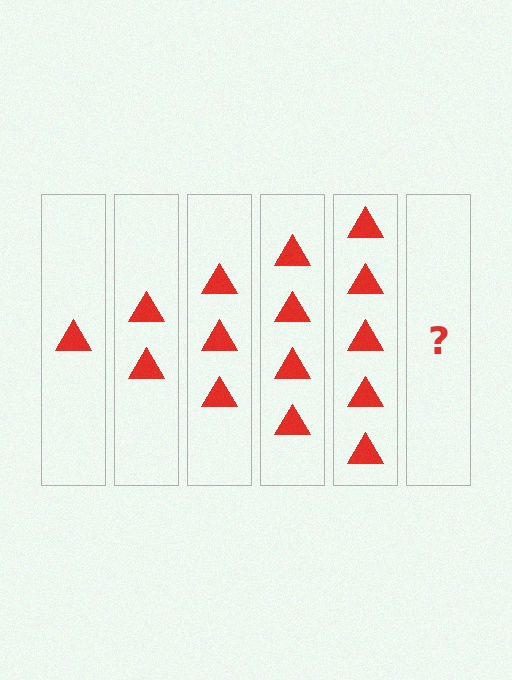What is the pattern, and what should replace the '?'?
The pattern is that each step adds one more triangle. The '?' should be 6 triangles.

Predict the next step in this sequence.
The next step is 6 triangles.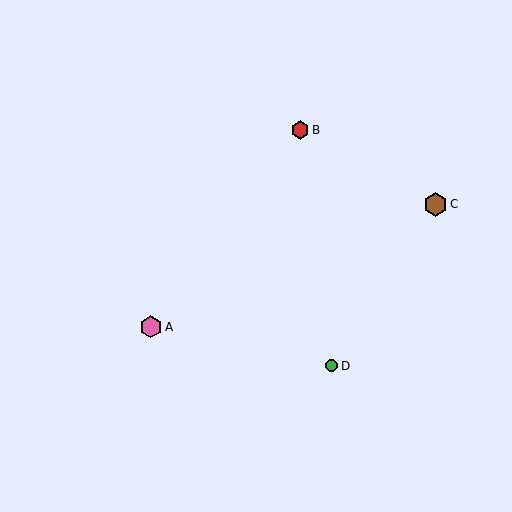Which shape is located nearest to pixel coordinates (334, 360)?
The green circle (labeled D) at (332, 366) is nearest to that location.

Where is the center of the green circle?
The center of the green circle is at (332, 366).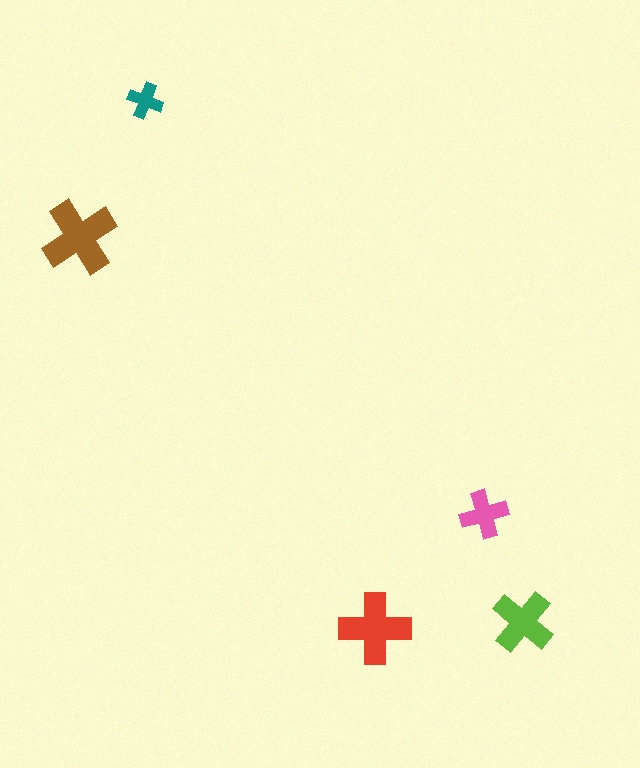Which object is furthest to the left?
The brown cross is leftmost.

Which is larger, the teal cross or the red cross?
The red one.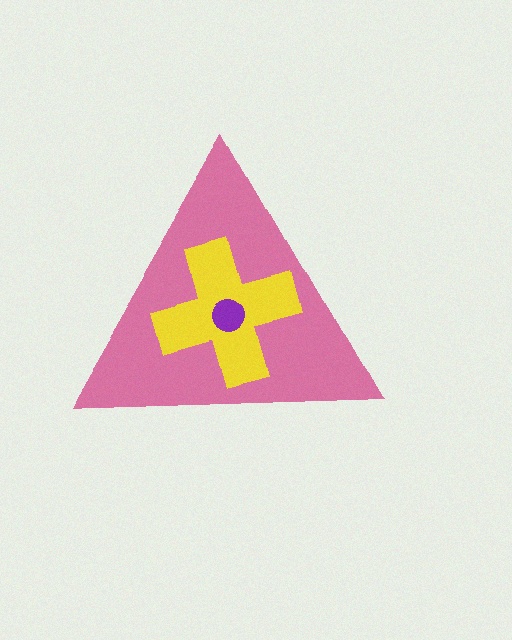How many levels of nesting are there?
3.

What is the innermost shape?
The purple circle.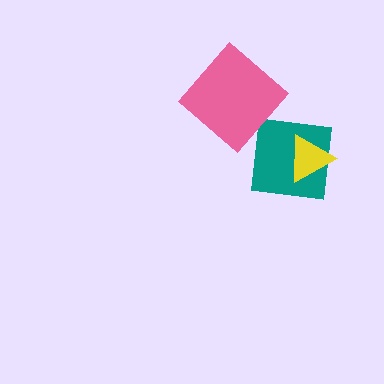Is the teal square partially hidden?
Yes, it is partially covered by another shape.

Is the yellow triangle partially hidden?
No, no other shape covers it.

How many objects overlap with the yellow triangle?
1 object overlaps with the yellow triangle.